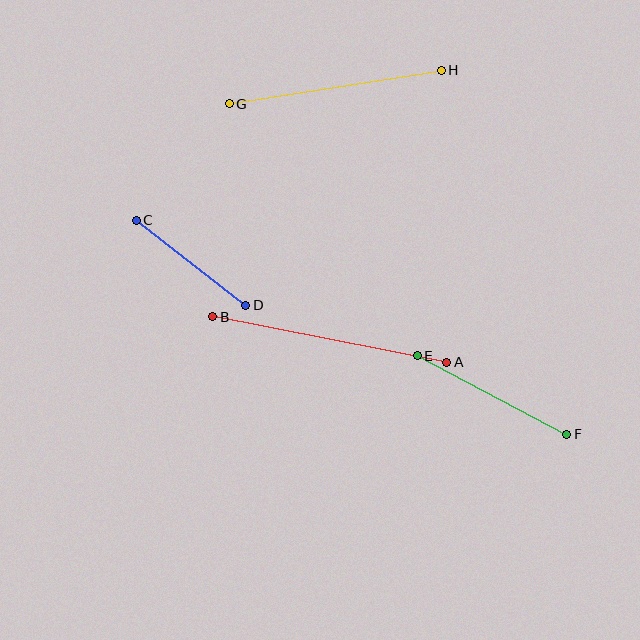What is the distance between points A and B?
The distance is approximately 238 pixels.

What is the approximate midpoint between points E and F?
The midpoint is at approximately (492, 395) pixels.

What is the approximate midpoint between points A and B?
The midpoint is at approximately (330, 339) pixels.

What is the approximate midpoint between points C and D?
The midpoint is at approximately (191, 263) pixels.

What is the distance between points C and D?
The distance is approximately 139 pixels.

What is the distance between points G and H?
The distance is approximately 214 pixels.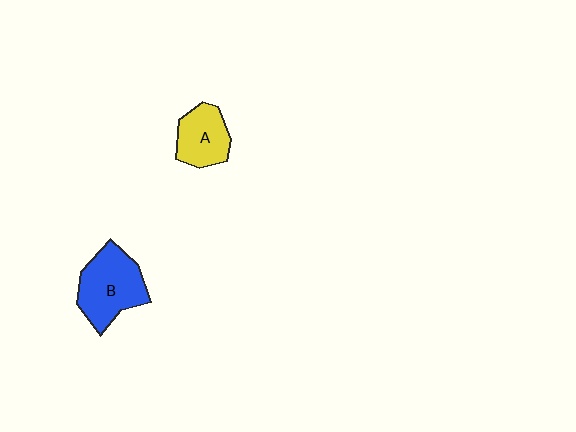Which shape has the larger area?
Shape B (blue).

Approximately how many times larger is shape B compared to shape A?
Approximately 1.4 times.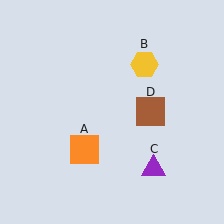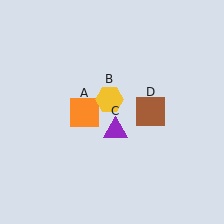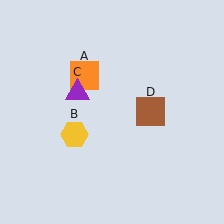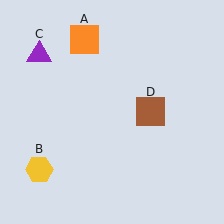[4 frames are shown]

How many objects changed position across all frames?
3 objects changed position: orange square (object A), yellow hexagon (object B), purple triangle (object C).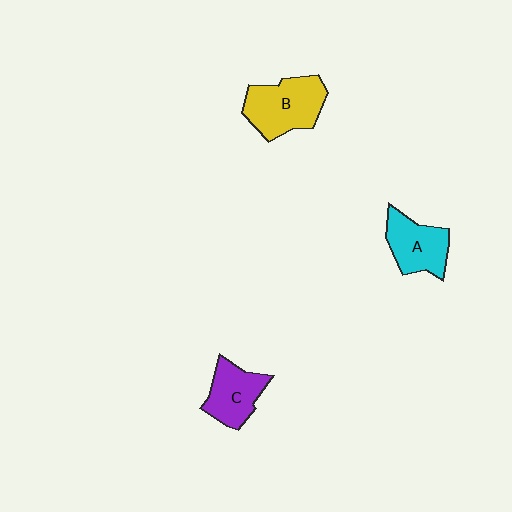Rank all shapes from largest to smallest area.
From largest to smallest: B (yellow), A (cyan), C (purple).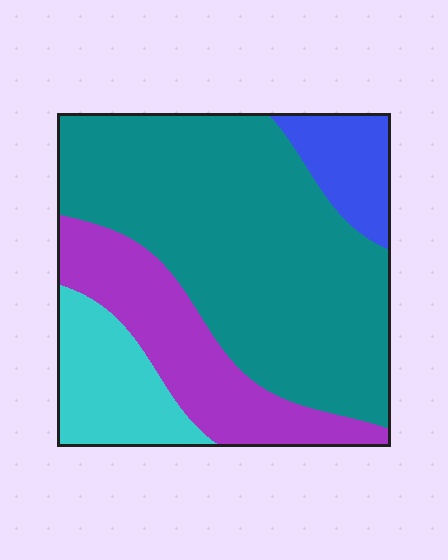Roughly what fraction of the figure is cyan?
Cyan covers 14% of the figure.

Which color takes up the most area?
Teal, at roughly 55%.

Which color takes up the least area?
Blue, at roughly 10%.